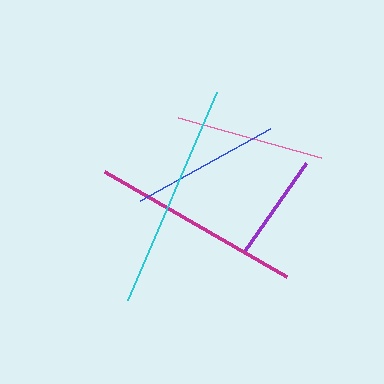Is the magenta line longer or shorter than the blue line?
The magenta line is longer than the blue line.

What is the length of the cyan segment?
The cyan segment is approximately 226 pixels long.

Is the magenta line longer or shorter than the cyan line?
The cyan line is longer than the magenta line.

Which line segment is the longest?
The cyan line is the longest at approximately 226 pixels.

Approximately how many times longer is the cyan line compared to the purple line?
The cyan line is approximately 2.1 times the length of the purple line.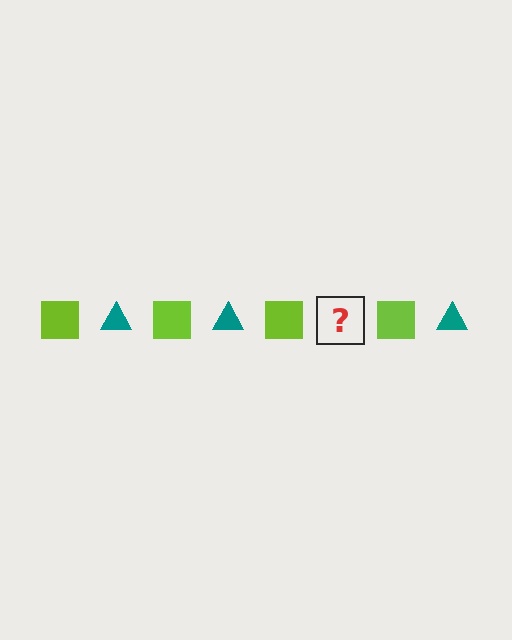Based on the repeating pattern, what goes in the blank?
The blank should be a teal triangle.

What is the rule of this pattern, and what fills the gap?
The rule is that the pattern alternates between lime square and teal triangle. The gap should be filled with a teal triangle.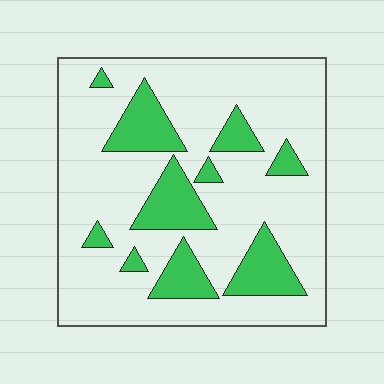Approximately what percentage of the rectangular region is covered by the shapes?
Approximately 20%.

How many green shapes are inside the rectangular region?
10.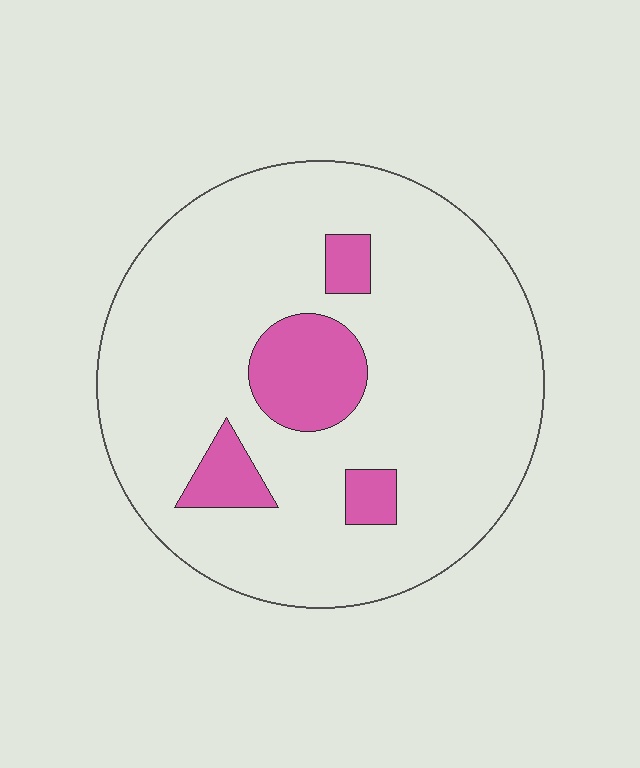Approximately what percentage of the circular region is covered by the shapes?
Approximately 15%.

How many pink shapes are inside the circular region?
4.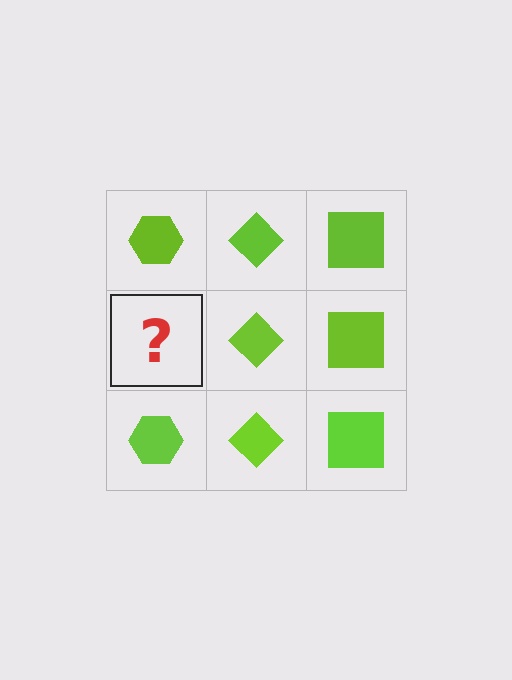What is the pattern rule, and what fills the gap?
The rule is that each column has a consistent shape. The gap should be filled with a lime hexagon.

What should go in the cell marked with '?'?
The missing cell should contain a lime hexagon.